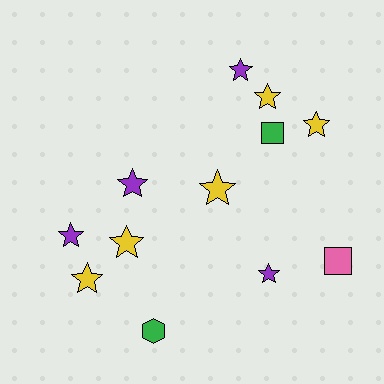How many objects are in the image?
There are 12 objects.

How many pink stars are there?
There are no pink stars.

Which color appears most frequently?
Yellow, with 5 objects.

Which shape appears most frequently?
Star, with 9 objects.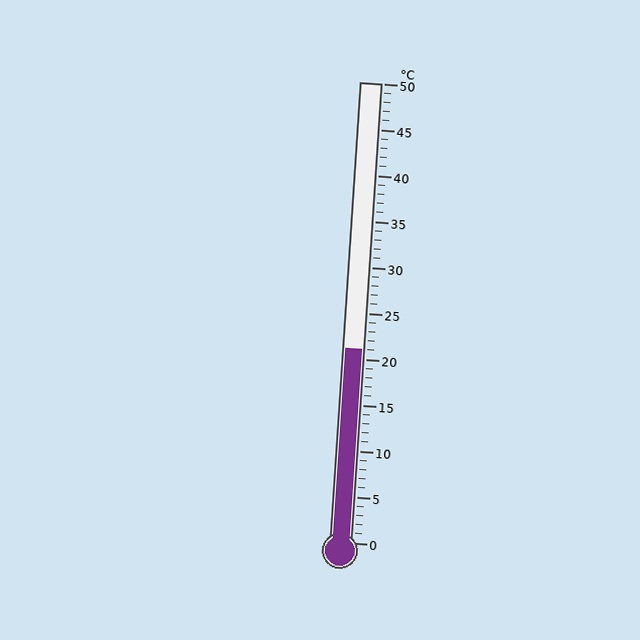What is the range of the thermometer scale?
The thermometer scale ranges from 0°C to 50°C.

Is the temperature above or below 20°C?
The temperature is above 20°C.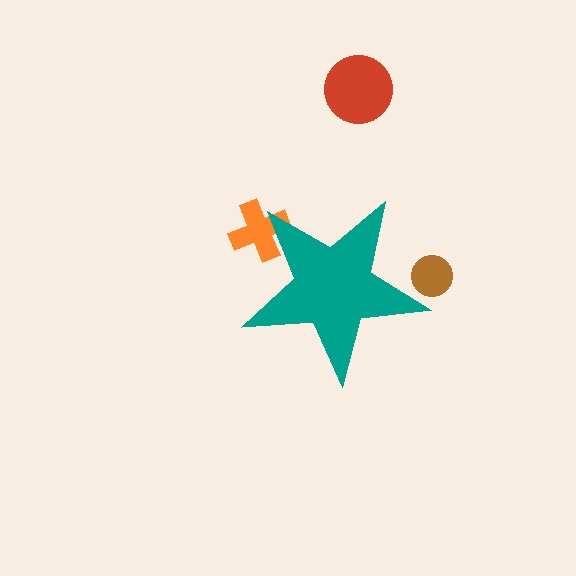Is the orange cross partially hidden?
Yes, the orange cross is partially hidden behind the teal star.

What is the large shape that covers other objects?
A teal star.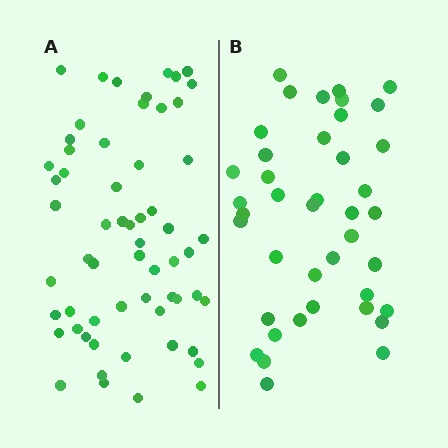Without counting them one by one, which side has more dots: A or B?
Region A (the left region) has more dots.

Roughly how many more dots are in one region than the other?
Region A has approximately 20 more dots than region B.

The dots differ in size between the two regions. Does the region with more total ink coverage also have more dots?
No. Region B has more total ink coverage because its dots are larger, but region A actually contains more individual dots. Total area can be misleading — the number of items is what matters here.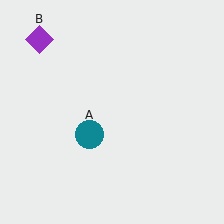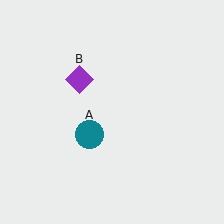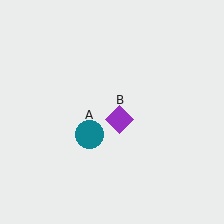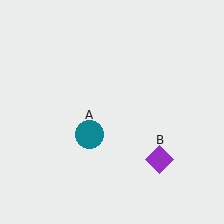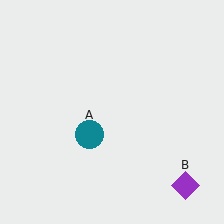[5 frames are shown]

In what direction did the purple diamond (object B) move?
The purple diamond (object B) moved down and to the right.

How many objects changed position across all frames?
1 object changed position: purple diamond (object B).